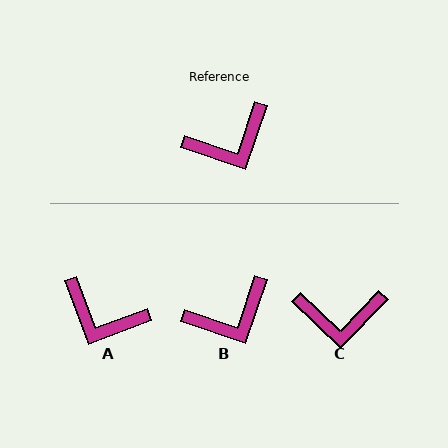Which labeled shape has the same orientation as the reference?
B.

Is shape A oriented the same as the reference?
No, it is off by about 51 degrees.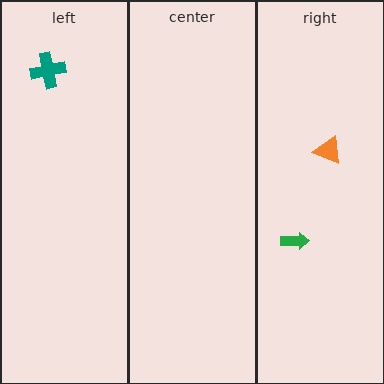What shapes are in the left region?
The teal cross.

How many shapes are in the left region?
1.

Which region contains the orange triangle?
The right region.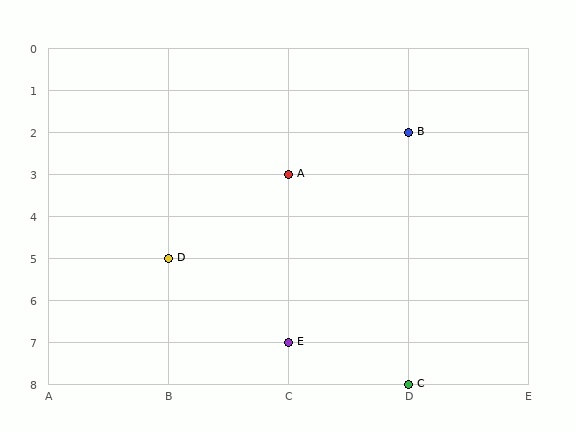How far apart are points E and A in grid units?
Points E and A are 4 rows apart.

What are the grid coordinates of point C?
Point C is at grid coordinates (D, 8).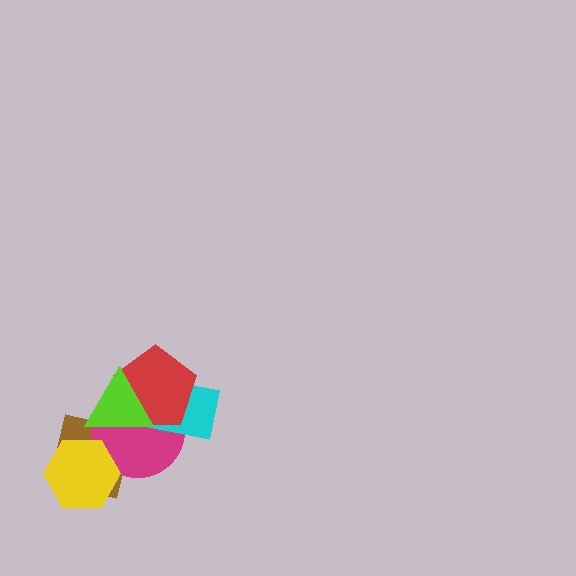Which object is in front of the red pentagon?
The lime triangle is in front of the red pentagon.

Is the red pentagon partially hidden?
Yes, it is partially covered by another shape.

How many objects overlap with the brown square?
3 objects overlap with the brown square.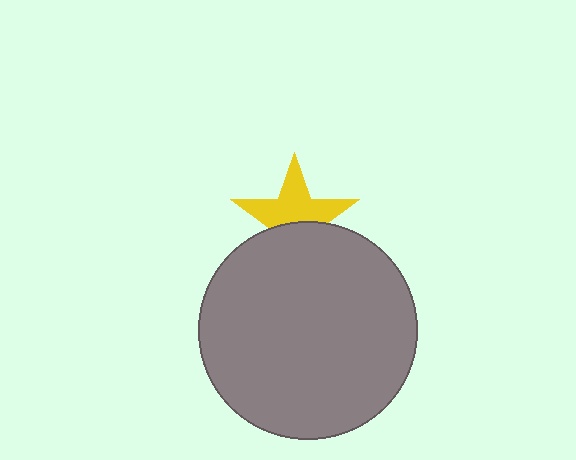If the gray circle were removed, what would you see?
You would see the complete yellow star.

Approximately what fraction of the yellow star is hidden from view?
Roughly 43% of the yellow star is hidden behind the gray circle.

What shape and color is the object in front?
The object in front is a gray circle.